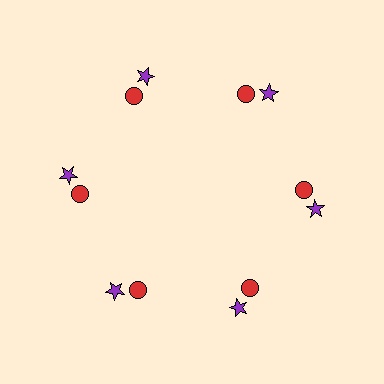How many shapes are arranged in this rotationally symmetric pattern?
There are 12 shapes, arranged in 6 groups of 2.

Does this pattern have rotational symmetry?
Yes, this pattern has 6-fold rotational symmetry. It looks the same after rotating 60 degrees around the center.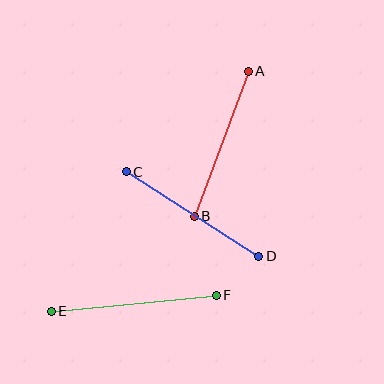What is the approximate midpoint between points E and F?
The midpoint is at approximately (134, 303) pixels.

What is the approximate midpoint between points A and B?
The midpoint is at approximately (221, 144) pixels.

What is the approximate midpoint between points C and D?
The midpoint is at approximately (193, 214) pixels.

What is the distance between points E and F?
The distance is approximately 166 pixels.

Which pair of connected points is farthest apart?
Points E and F are farthest apart.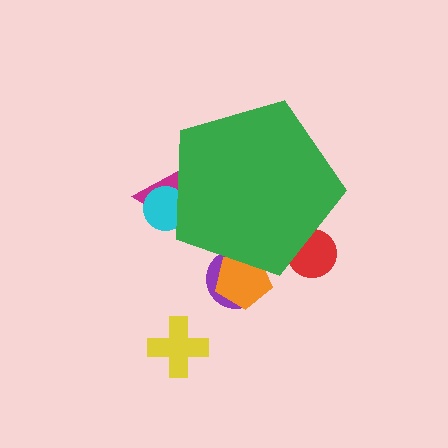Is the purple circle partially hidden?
Yes, the purple circle is partially hidden behind the green pentagon.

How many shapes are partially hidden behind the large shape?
5 shapes are partially hidden.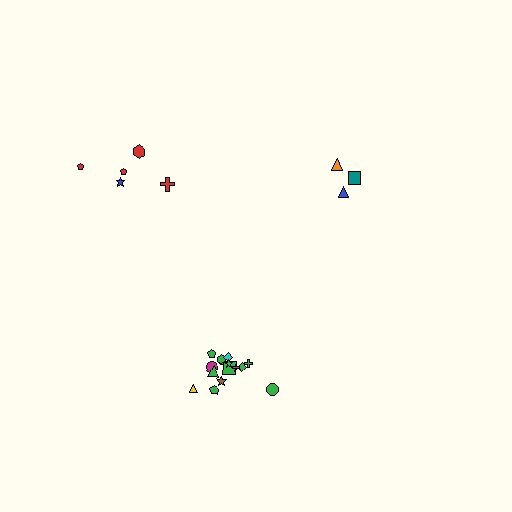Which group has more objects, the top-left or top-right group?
The top-left group.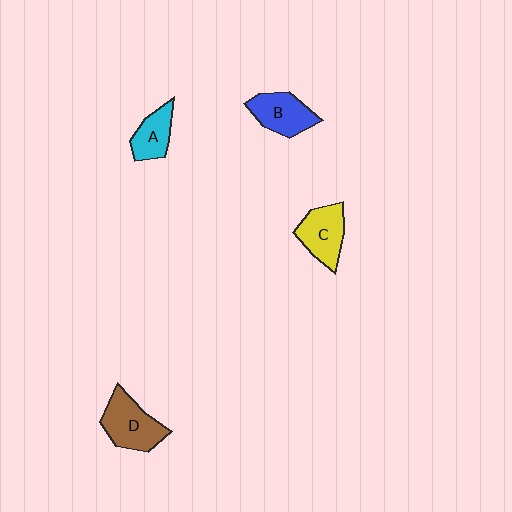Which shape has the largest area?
Shape D (brown).